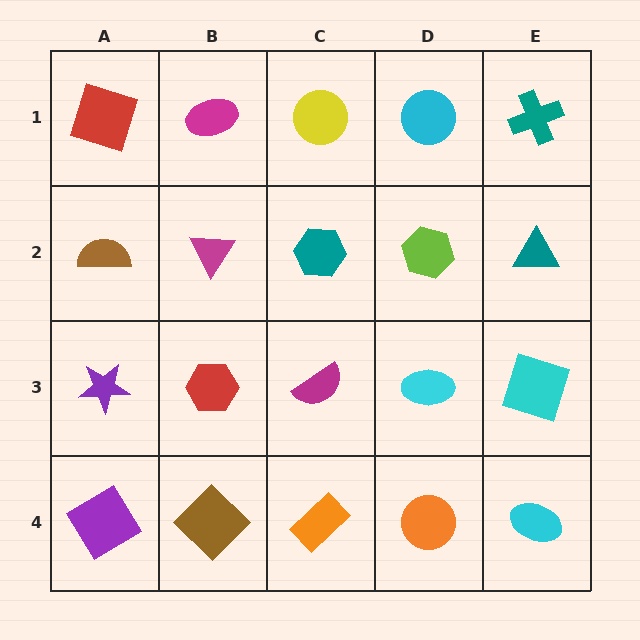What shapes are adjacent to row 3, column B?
A magenta triangle (row 2, column B), a brown diamond (row 4, column B), a purple star (row 3, column A), a magenta semicircle (row 3, column C).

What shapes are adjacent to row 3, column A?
A brown semicircle (row 2, column A), a purple diamond (row 4, column A), a red hexagon (row 3, column B).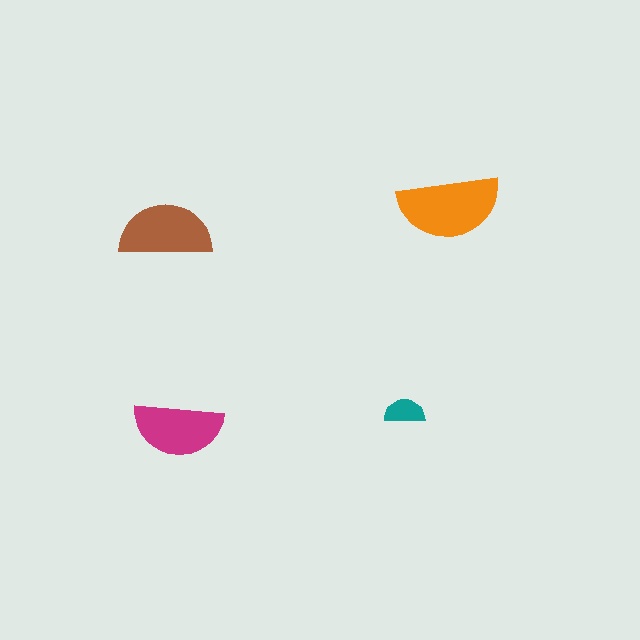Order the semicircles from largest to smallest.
the orange one, the brown one, the magenta one, the teal one.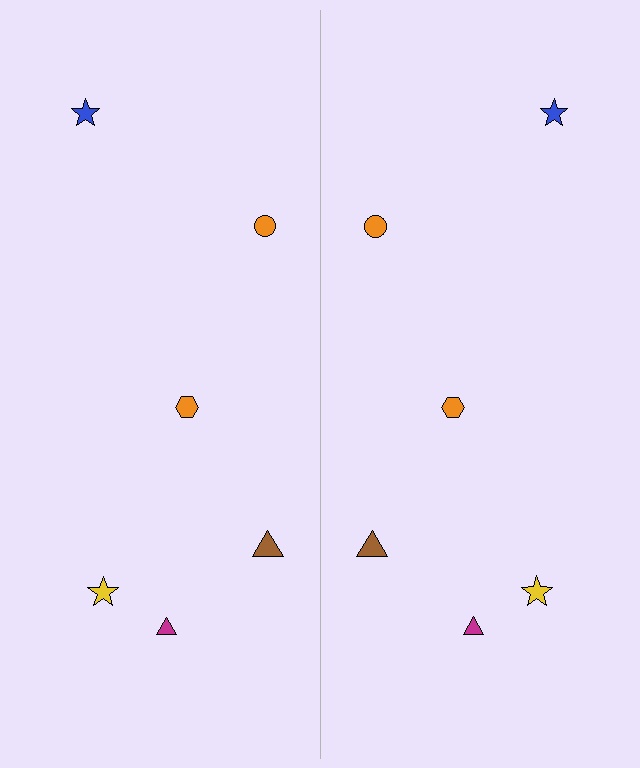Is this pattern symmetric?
Yes, this pattern has bilateral (reflection) symmetry.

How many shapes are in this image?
There are 12 shapes in this image.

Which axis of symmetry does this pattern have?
The pattern has a vertical axis of symmetry running through the center of the image.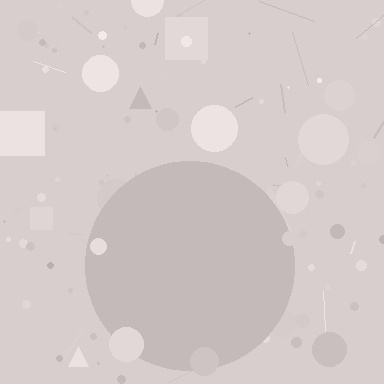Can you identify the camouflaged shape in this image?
The camouflaged shape is a circle.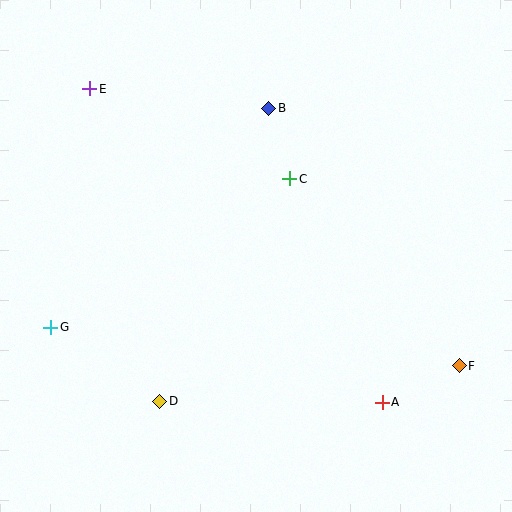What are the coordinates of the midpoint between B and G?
The midpoint between B and G is at (160, 218).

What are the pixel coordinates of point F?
Point F is at (459, 366).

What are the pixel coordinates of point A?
Point A is at (382, 402).